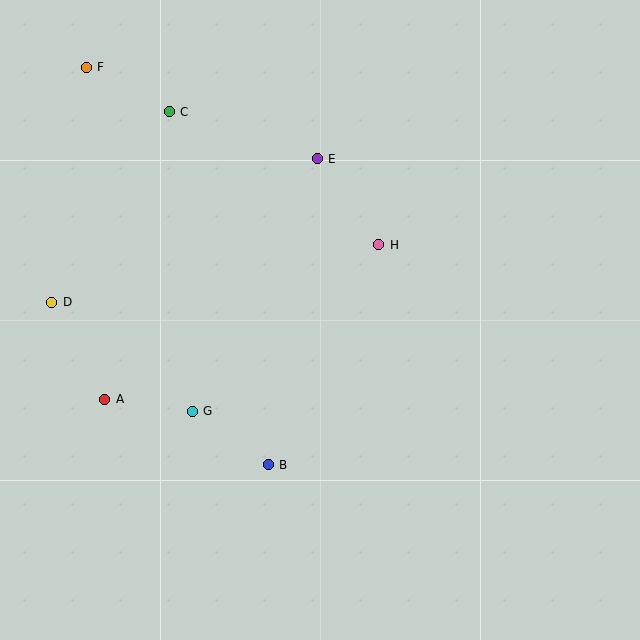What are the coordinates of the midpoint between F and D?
The midpoint between F and D is at (69, 185).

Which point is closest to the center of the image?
Point H at (379, 245) is closest to the center.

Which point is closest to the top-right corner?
Point H is closest to the top-right corner.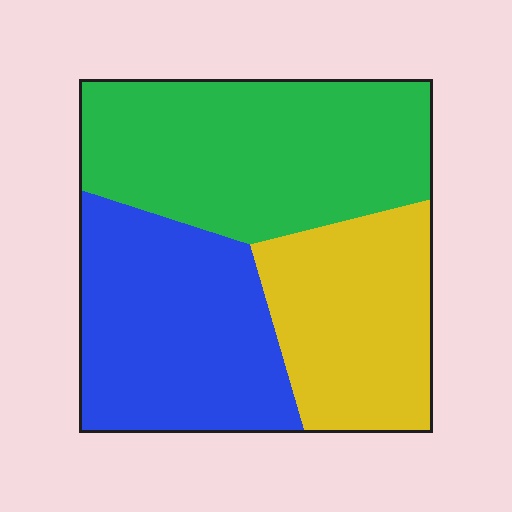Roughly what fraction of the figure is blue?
Blue takes up about one third (1/3) of the figure.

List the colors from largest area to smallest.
From largest to smallest: green, blue, yellow.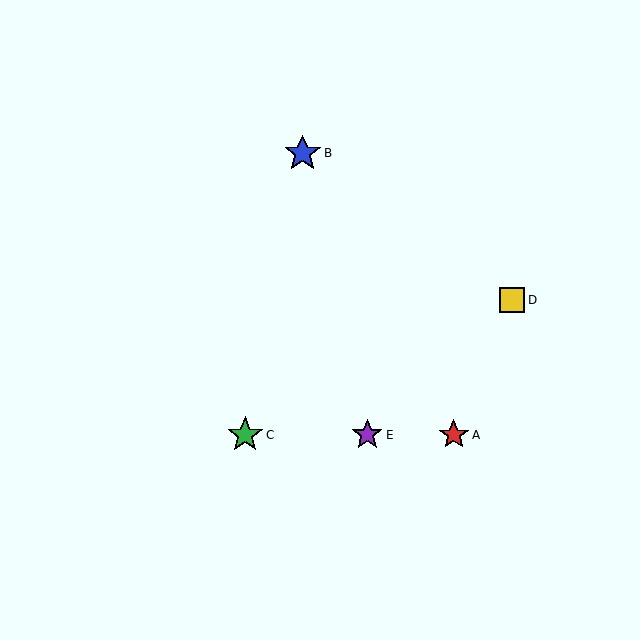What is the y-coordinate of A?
Object A is at y≈435.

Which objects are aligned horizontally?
Objects A, C, E are aligned horizontally.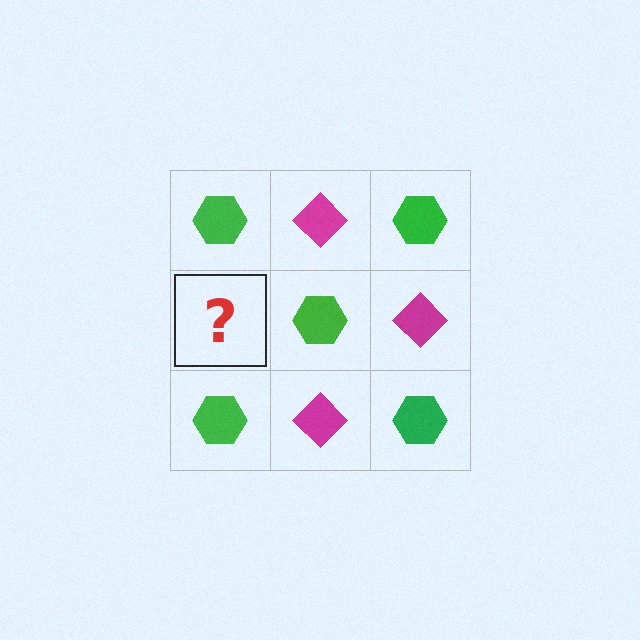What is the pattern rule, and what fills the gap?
The rule is that it alternates green hexagon and magenta diamond in a checkerboard pattern. The gap should be filled with a magenta diamond.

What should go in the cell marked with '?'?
The missing cell should contain a magenta diamond.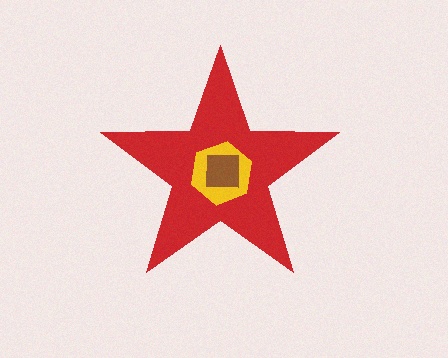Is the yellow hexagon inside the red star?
Yes.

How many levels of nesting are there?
3.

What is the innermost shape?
The brown square.